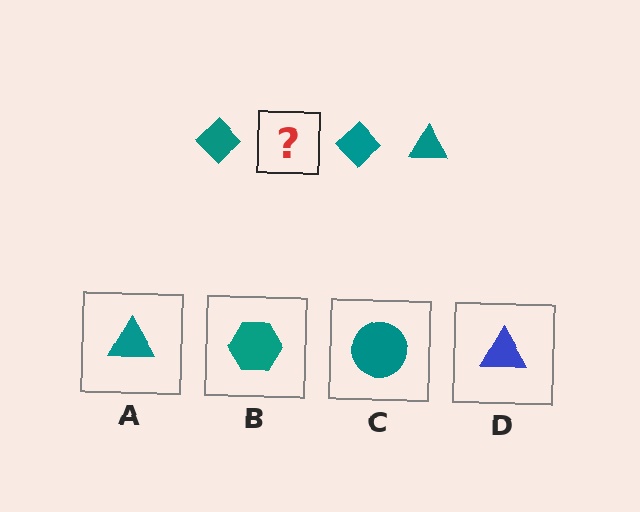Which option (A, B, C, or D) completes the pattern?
A.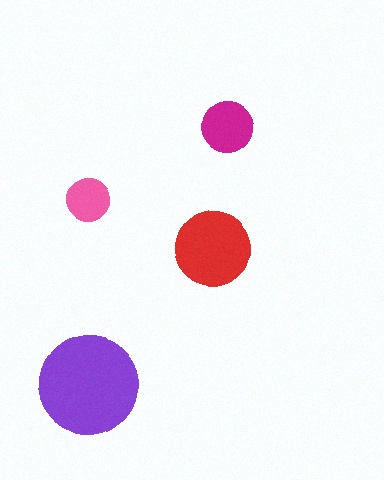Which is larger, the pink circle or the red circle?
The red one.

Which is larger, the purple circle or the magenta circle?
The purple one.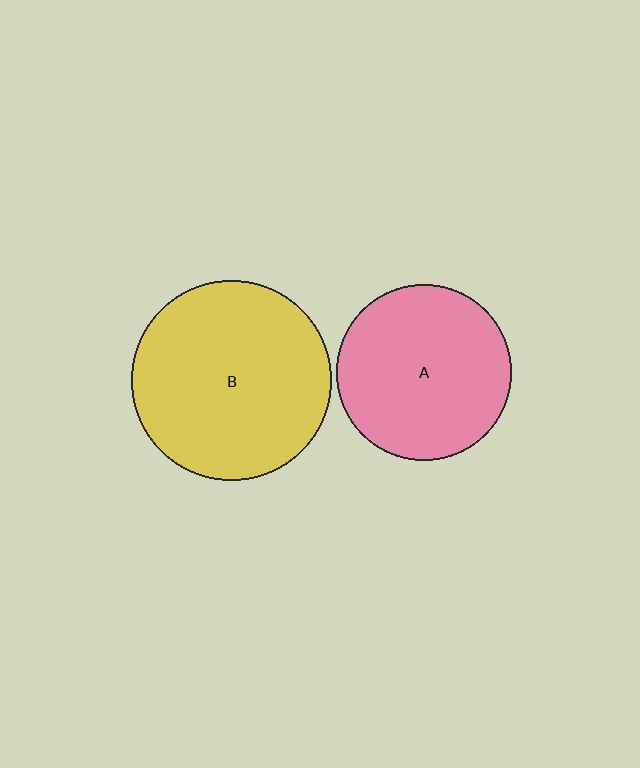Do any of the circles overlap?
No, none of the circles overlap.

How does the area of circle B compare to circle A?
Approximately 1.3 times.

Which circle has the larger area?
Circle B (yellow).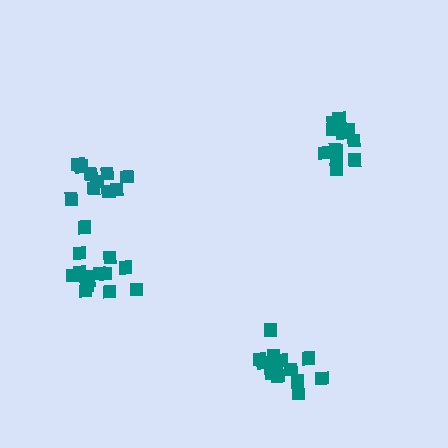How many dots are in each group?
Group 1: 14 dots, Group 2: 15 dots, Group 3: 14 dots, Group 4: 11 dots (54 total).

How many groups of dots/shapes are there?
There are 4 groups.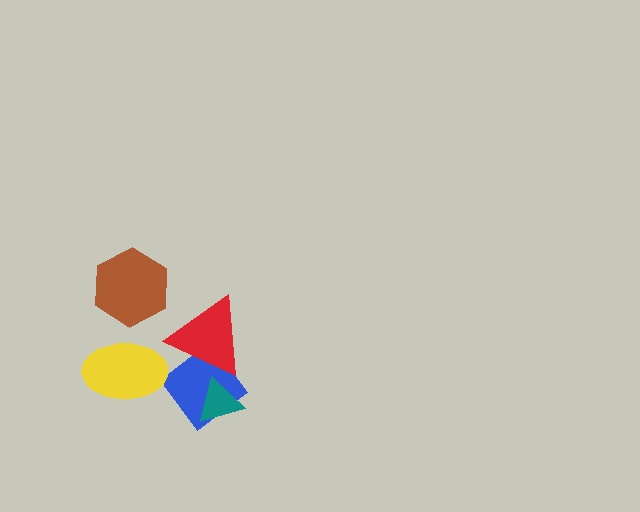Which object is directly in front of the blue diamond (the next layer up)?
The teal triangle is directly in front of the blue diamond.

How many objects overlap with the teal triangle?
2 objects overlap with the teal triangle.